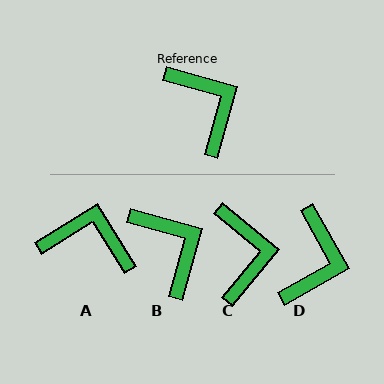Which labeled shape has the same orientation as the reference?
B.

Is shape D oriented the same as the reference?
No, it is off by about 45 degrees.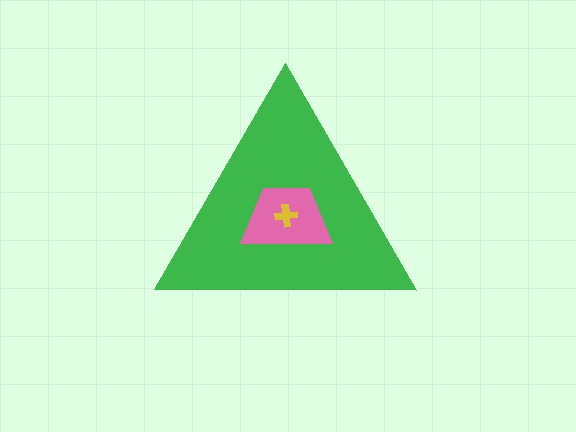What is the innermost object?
The yellow cross.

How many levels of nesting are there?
3.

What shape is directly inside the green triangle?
The pink trapezoid.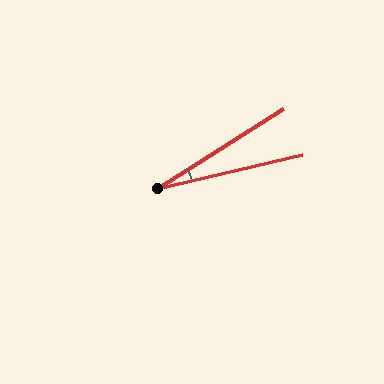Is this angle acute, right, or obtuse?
It is acute.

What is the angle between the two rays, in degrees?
Approximately 19 degrees.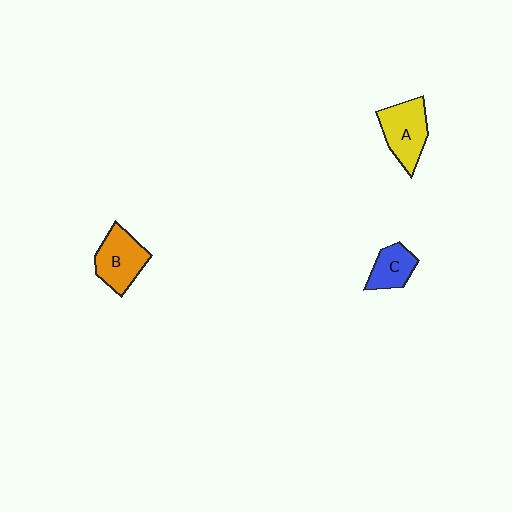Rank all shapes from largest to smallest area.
From largest to smallest: A (yellow), B (orange), C (blue).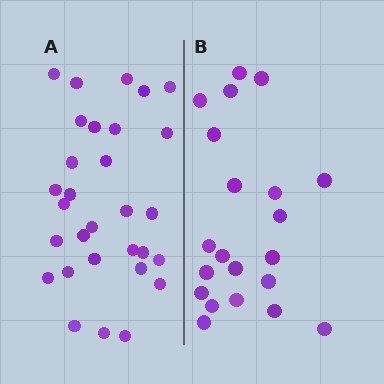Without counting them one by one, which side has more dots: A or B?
Region A (the left region) has more dots.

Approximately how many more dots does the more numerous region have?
Region A has roughly 8 or so more dots than region B.